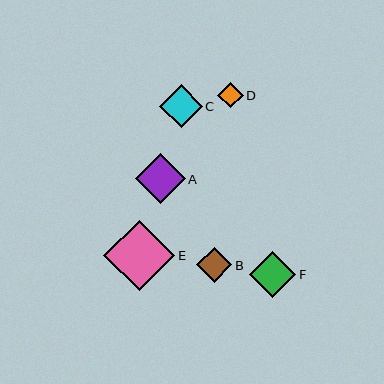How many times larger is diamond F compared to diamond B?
Diamond F is approximately 1.3 times the size of diamond B.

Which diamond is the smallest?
Diamond D is the smallest with a size of approximately 25 pixels.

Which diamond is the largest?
Diamond E is the largest with a size of approximately 71 pixels.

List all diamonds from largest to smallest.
From largest to smallest: E, A, F, C, B, D.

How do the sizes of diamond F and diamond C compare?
Diamond F and diamond C are approximately the same size.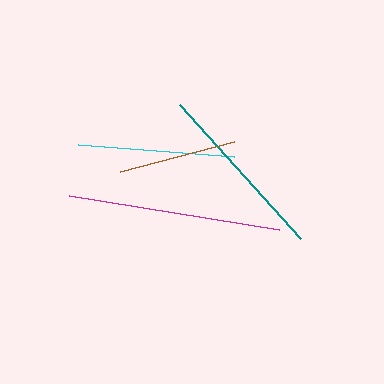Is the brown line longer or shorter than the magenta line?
The magenta line is longer than the brown line.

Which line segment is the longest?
The magenta line is the longest at approximately 213 pixels.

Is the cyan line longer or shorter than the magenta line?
The magenta line is longer than the cyan line.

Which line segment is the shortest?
The brown line is the shortest at approximately 118 pixels.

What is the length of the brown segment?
The brown segment is approximately 118 pixels long.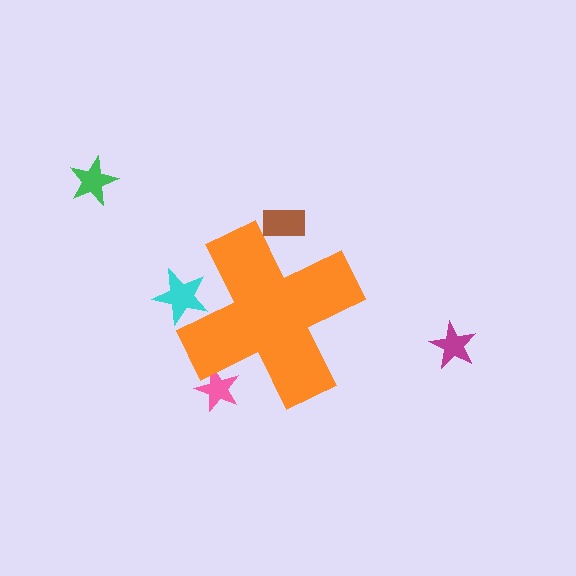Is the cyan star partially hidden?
Yes, the cyan star is partially hidden behind the orange cross.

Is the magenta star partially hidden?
No, the magenta star is fully visible.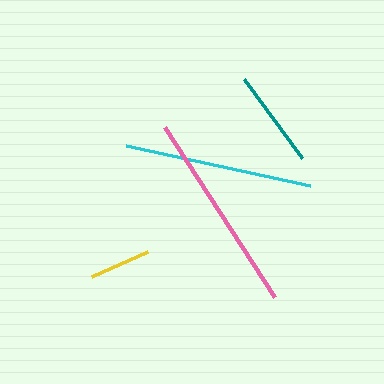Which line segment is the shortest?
The yellow line is the shortest at approximately 61 pixels.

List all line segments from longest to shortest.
From longest to shortest: pink, cyan, teal, yellow.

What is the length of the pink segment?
The pink segment is approximately 203 pixels long.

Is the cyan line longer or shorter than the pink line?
The pink line is longer than the cyan line.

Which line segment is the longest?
The pink line is the longest at approximately 203 pixels.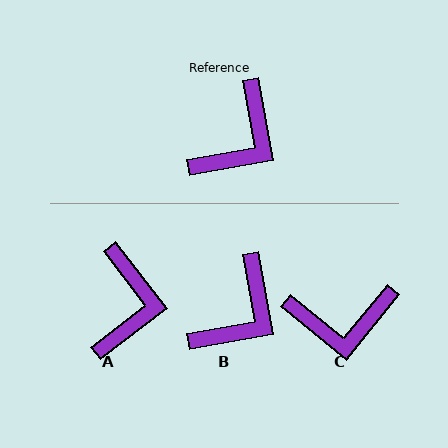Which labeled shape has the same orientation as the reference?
B.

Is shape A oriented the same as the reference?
No, it is off by about 27 degrees.